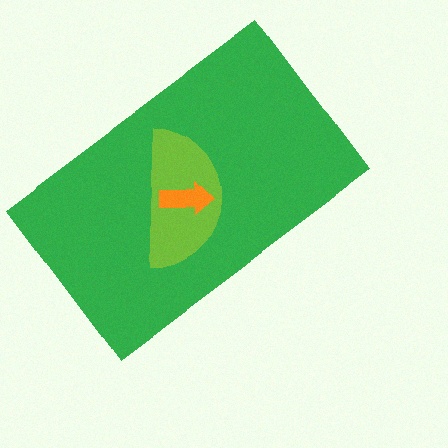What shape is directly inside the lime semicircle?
The orange arrow.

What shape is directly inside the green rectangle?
The lime semicircle.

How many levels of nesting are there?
3.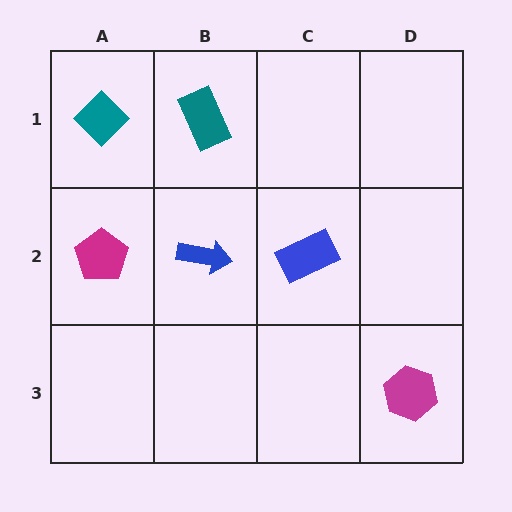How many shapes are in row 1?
2 shapes.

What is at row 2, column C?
A blue rectangle.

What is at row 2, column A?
A magenta pentagon.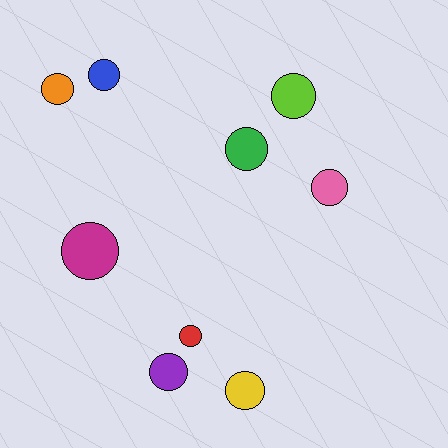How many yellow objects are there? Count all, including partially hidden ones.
There is 1 yellow object.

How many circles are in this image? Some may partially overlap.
There are 9 circles.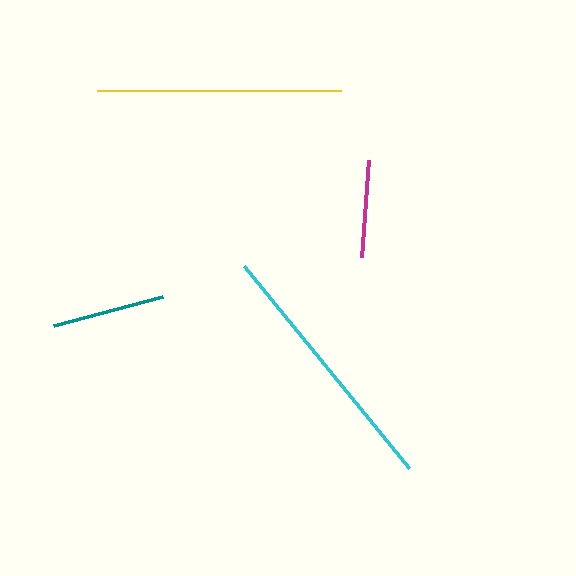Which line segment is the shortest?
The magenta line is the shortest at approximately 97 pixels.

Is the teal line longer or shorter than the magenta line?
The teal line is longer than the magenta line.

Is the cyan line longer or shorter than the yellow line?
The cyan line is longer than the yellow line.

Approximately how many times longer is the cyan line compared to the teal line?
The cyan line is approximately 2.3 times the length of the teal line.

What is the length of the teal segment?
The teal segment is approximately 112 pixels long.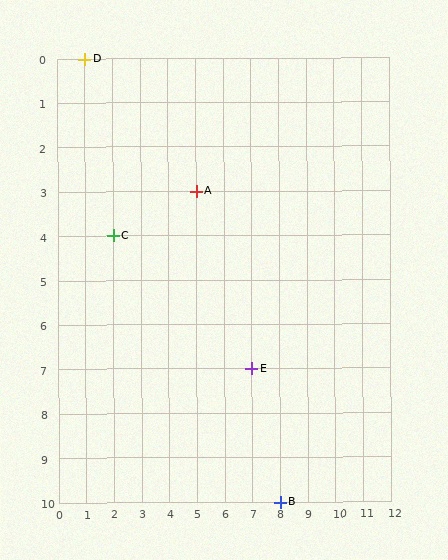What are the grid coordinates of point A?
Point A is at grid coordinates (5, 3).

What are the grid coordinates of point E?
Point E is at grid coordinates (7, 7).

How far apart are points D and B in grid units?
Points D and B are 7 columns and 10 rows apart (about 12.2 grid units diagonally).